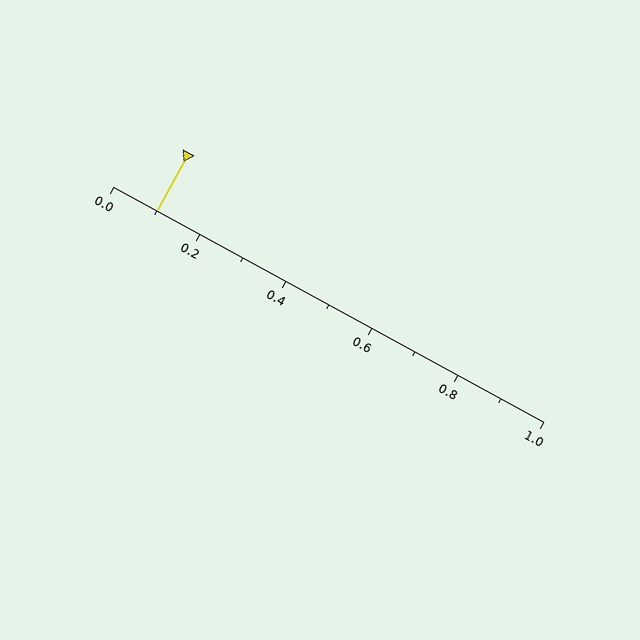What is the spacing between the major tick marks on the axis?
The major ticks are spaced 0.2 apart.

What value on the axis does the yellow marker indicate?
The marker indicates approximately 0.1.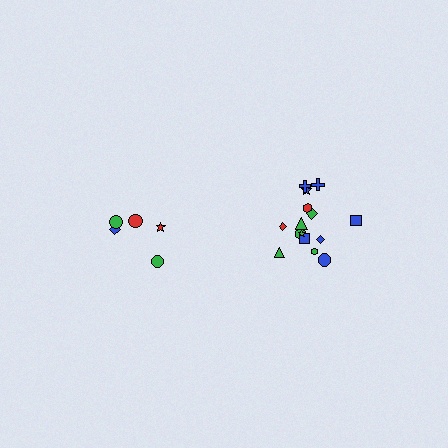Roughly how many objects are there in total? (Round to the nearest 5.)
Roughly 20 objects in total.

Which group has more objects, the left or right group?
The right group.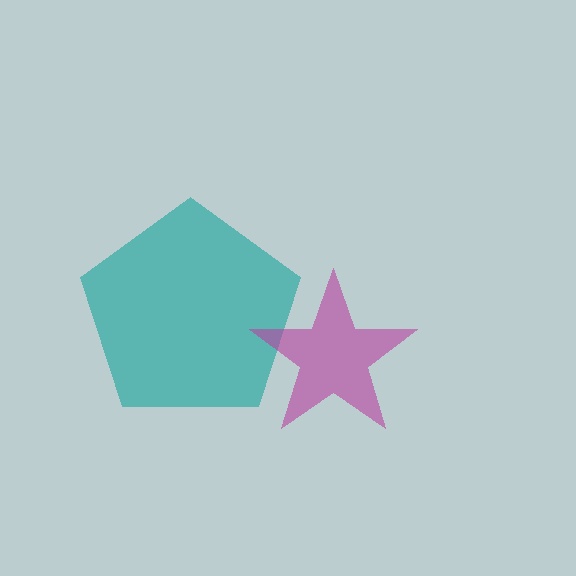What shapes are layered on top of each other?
The layered shapes are: a teal pentagon, a magenta star.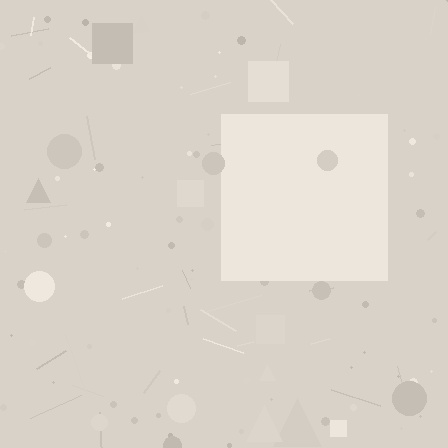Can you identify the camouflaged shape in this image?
The camouflaged shape is a square.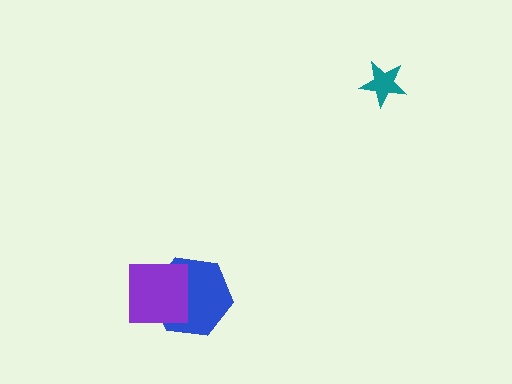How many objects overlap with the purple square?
1 object overlaps with the purple square.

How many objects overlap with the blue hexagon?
1 object overlaps with the blue hexagon.